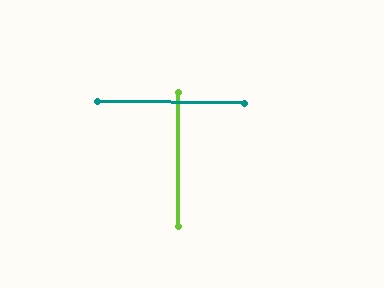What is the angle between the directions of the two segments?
Approximately 90 degrees.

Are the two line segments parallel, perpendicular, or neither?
Perpendicular — they meet at approximately 90°.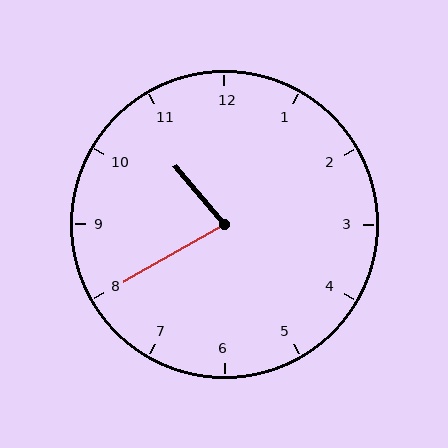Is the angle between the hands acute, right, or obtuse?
It is acute.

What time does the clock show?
10:40.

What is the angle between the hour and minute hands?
Approximately 80 degrees.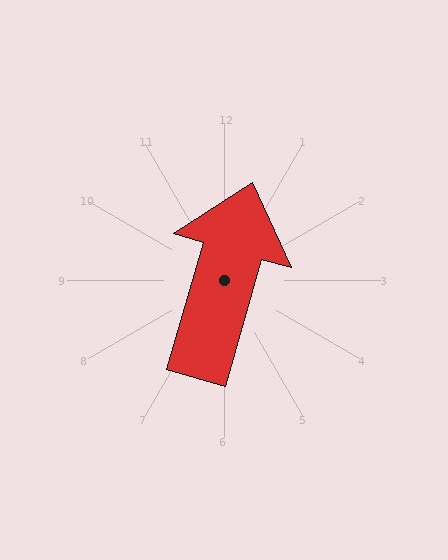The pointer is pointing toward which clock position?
Roughly 1 o'clock.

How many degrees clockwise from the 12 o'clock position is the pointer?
Approximately 16 degrees.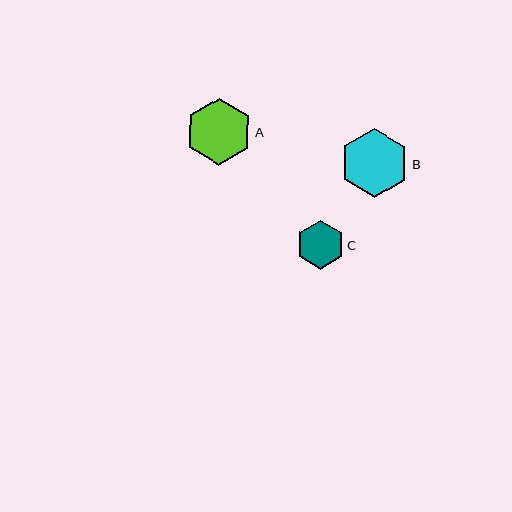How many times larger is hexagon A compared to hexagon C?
Hexagon A is approximately 1.4 times the size of hexagon C.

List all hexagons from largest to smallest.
From largest to smallest: B, A, C.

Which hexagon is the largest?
Hexagon B is the largest with a size of approximately 69 pixels.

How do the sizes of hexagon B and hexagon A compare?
Hexagon B and hexagon A are approximately the same size.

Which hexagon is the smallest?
Hexagon C is the smallest with a size of approximately 49 pixels.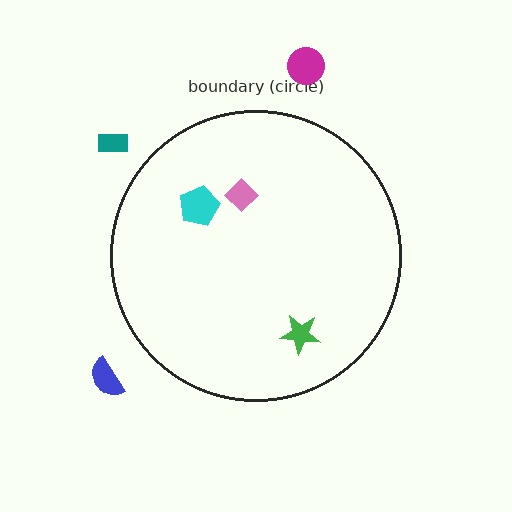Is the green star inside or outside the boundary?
Inside.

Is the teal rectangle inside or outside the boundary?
Outside.